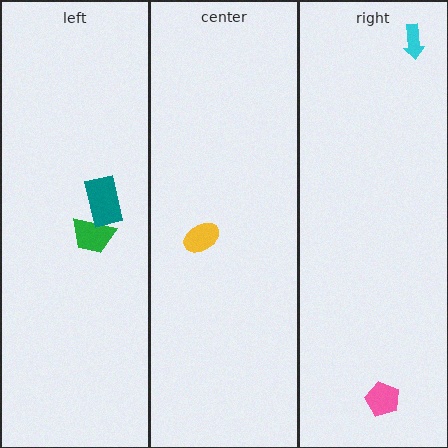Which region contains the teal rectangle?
The left region.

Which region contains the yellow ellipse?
The center region.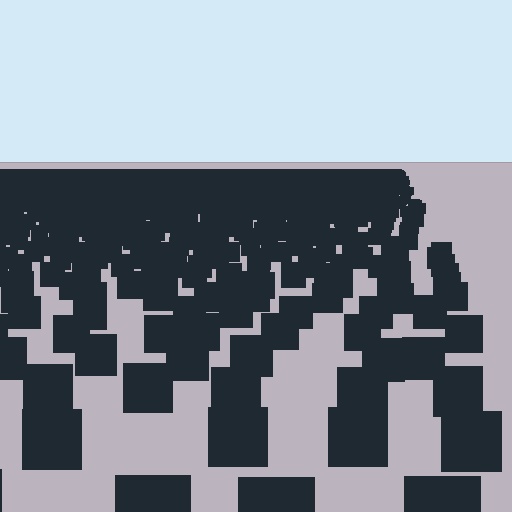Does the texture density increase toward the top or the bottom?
Density increases toward the top.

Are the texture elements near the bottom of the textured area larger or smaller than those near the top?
Larger. Near the bottom, elements are closer to the viewer and appear at a bigger on-screen size.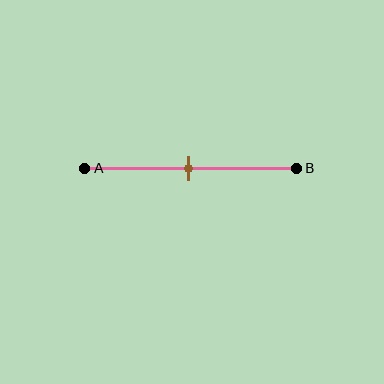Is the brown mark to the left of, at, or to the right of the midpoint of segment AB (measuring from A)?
The brown mark is approximately at the midpoint of segment AB.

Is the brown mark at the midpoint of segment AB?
Yes, the mark is approximately at the midpoint.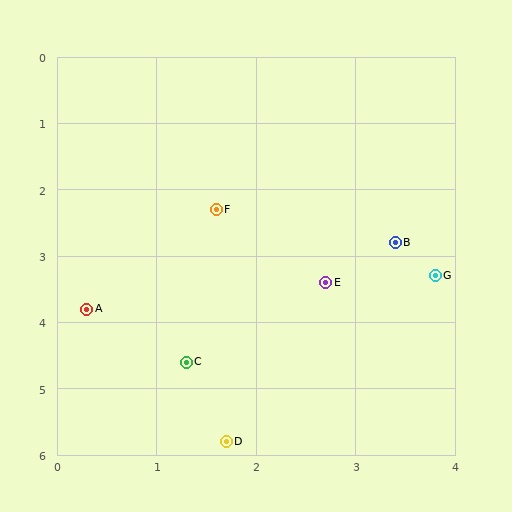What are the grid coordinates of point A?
Point A is at approximately (0.3, 3.8).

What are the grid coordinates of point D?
Point D is at approximately (1.7, 5.8).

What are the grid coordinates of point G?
Point G is at approximately (3.8, 3.3).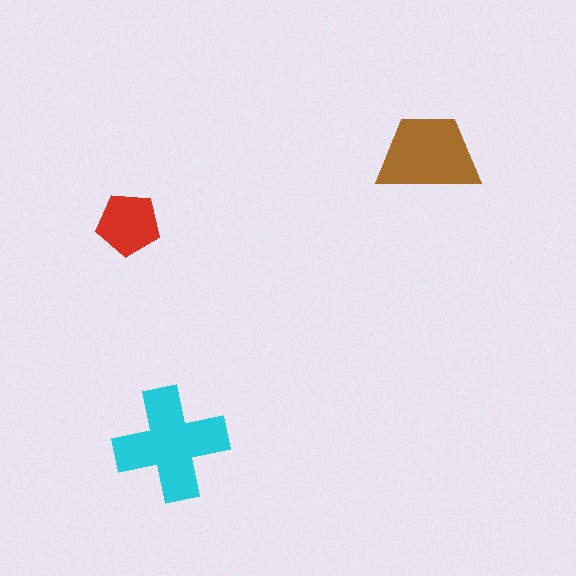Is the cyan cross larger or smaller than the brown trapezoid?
Larger.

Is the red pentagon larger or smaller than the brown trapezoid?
Smaller.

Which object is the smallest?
The red pentagon.